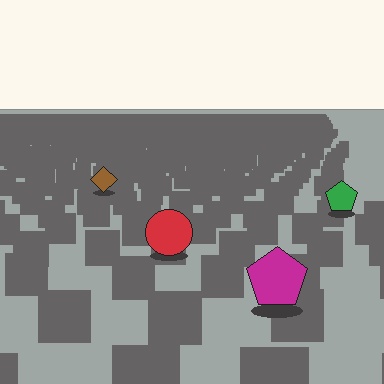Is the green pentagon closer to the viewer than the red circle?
No. The red circle is closer — you can tell from the texture gradient: the ground texture is coarser near it.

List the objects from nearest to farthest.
From nearest to farthest: the magenta pentagon, the red circle, the green pentagon, the brown diamond.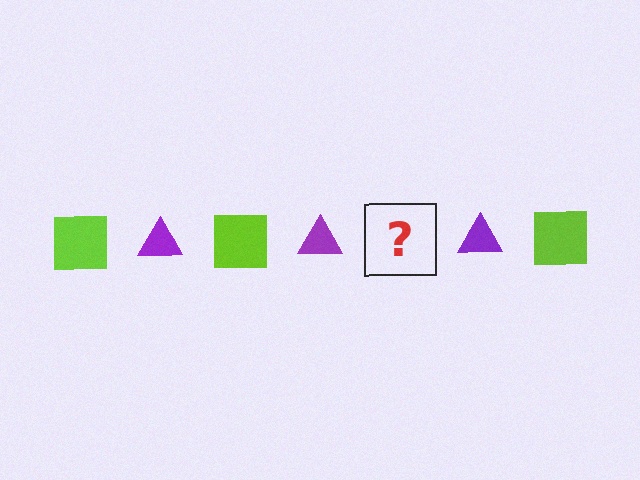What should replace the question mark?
The question mark should be replaced with a lime square.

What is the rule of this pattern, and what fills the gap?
The rule is that the pattern alternates between lime square and purple triangle. The gap should be filled with a lime square.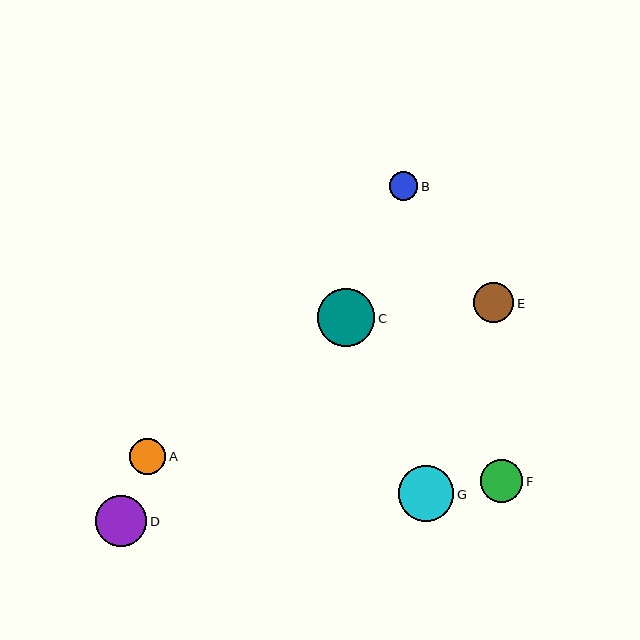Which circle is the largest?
Circle C is the largest with a size of approximately 57 pixels.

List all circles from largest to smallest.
From largest to smallest: C, G, D, F, E, A, B.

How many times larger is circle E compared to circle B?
Circle E is approximately 1.4 times the size of circle B.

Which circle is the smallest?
Circle B is the smallest with a size of approximately 29 pixels.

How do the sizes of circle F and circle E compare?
Circle F and circle E are approximately the same size.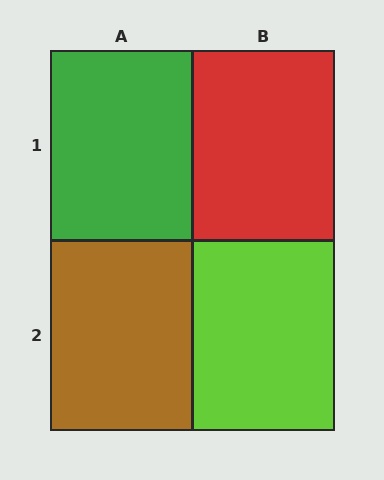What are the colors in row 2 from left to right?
Brown, lime.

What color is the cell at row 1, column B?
Red.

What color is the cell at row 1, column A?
Green.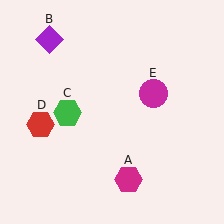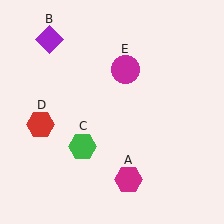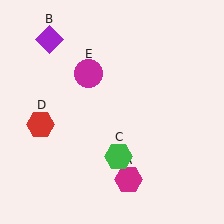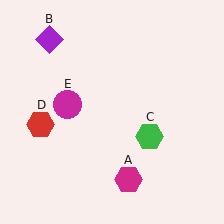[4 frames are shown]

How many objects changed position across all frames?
2 objects changed position: green hexagon (object C), magenta circle (object E).